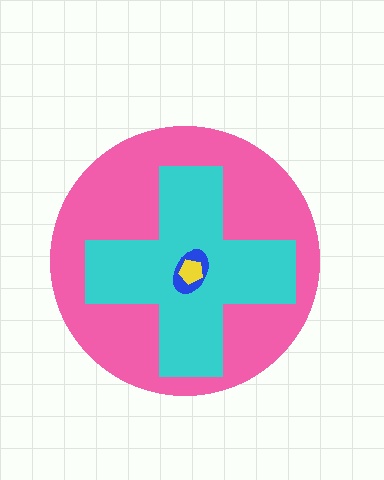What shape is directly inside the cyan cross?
The blue ellipse.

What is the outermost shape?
The pink circle.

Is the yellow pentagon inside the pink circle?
Yes.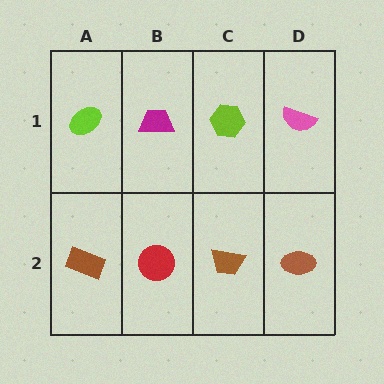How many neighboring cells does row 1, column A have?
2.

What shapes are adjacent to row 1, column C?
A brown trapezoid (row 2, column C), a magenta trapezoid (row 1, column B), a pink semicircle (row 1, column D).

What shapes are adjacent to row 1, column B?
A red circle (row 2, column B), a lime ellipse (row 1, column A), a lime hexagon (row 1, column C).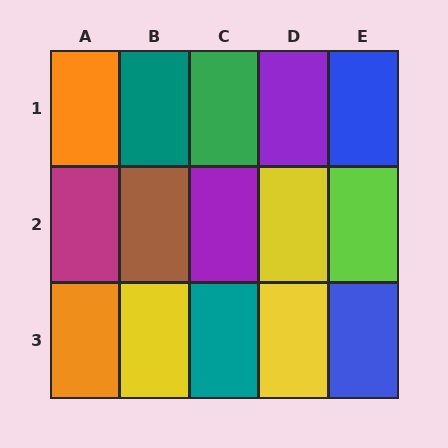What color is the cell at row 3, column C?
Teal.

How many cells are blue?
2 cells are blue.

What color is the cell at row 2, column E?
Lime.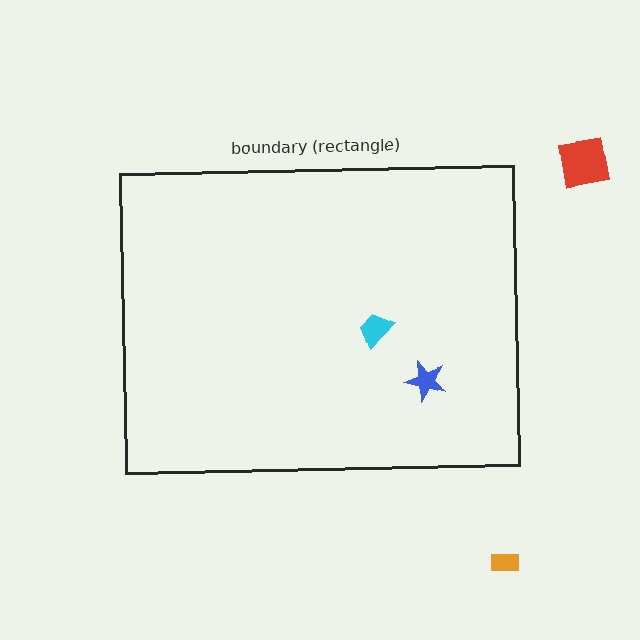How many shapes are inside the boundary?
2 inside, 2 outside.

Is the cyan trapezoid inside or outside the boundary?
Inside.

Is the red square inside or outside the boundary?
Outside.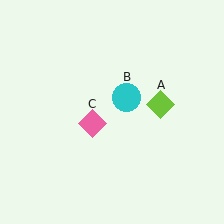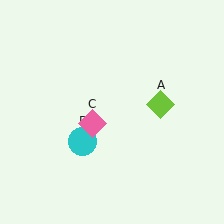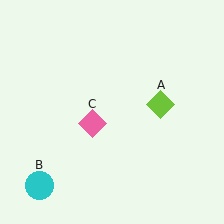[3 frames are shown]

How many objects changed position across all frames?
1 object changed position: cyan circle (object B).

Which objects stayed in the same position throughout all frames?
Lime diamond (object A) and pink diamond (object C) remained stationary.